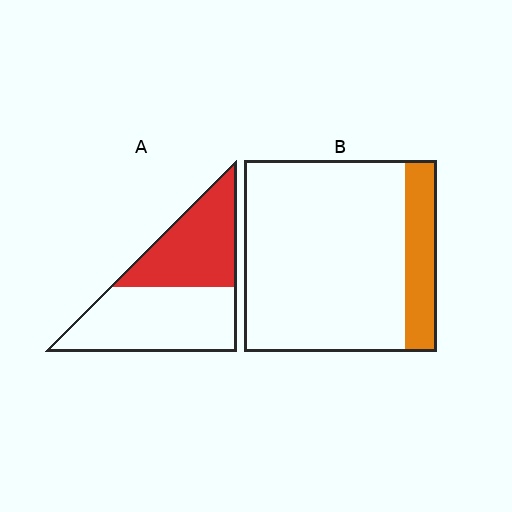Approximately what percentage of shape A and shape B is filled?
A is approximately 45% and B is approximately 15%.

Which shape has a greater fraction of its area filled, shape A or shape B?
Shape A.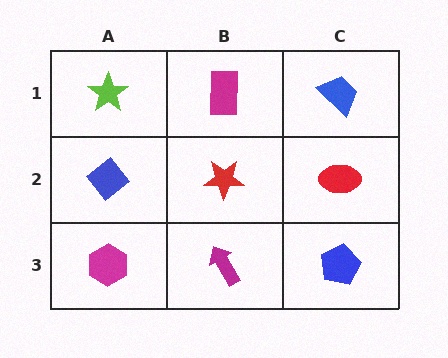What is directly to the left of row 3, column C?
A magenta arrow.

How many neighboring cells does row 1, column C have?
2.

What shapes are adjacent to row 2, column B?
A magenta rectangle (row 1, column B), a magenta arrow (row 3, column B), a blue diamond (row 2, column A), a red ellipse (row 2, column C).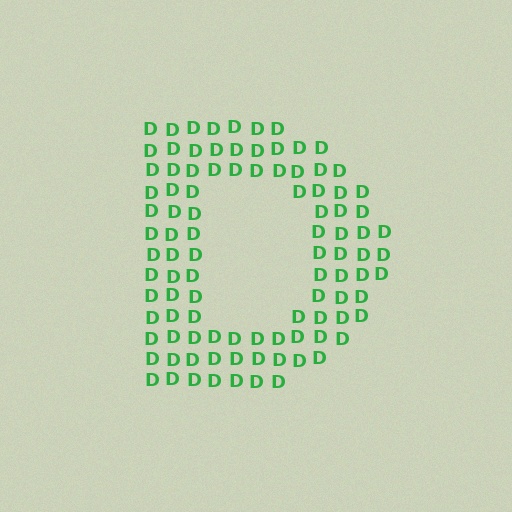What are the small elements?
The small elements are letter D's.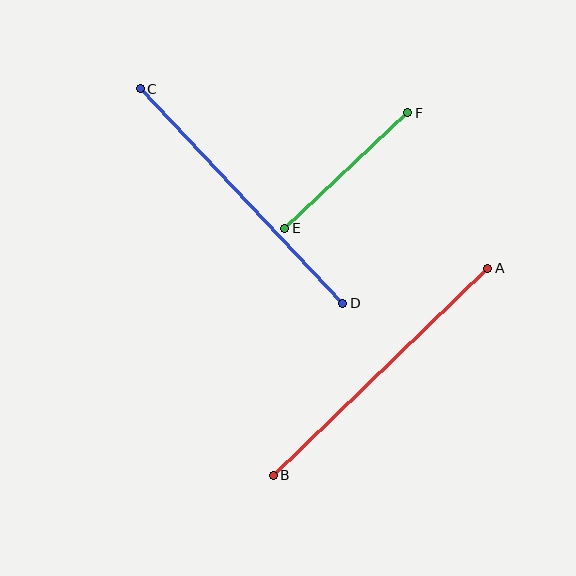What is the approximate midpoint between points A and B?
The midpoint is at approximately (380, 372) pixels.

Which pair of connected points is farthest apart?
Points A and B are farthest apart.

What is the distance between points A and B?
The distance is approximately 298 pixels.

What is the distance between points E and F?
The distance is approximately 169 pixels.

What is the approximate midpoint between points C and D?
The midpoint is at approximately (242, 196) pixels.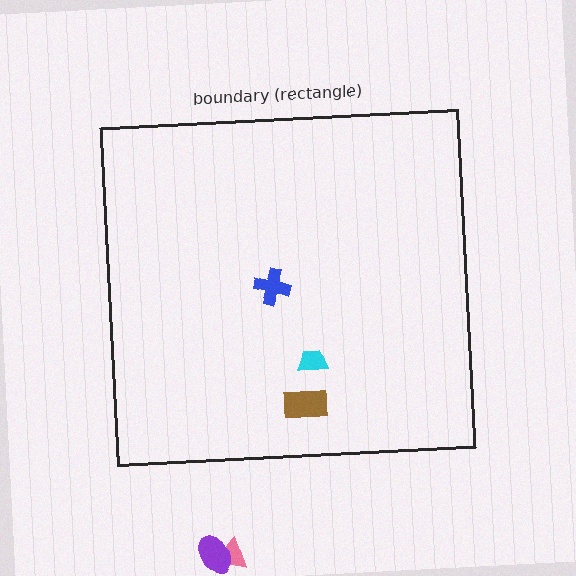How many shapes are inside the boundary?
3 inside, 2 outside.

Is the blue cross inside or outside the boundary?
Inside.